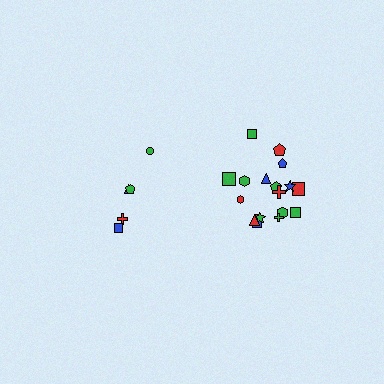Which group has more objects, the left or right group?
The right group.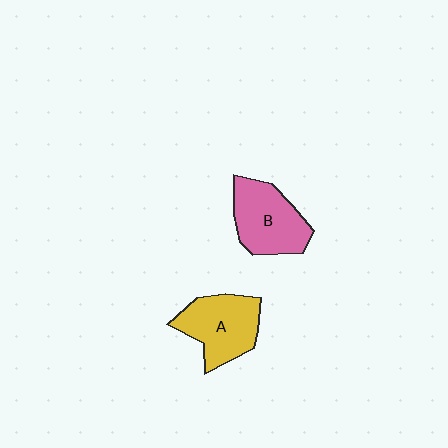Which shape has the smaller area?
Shape A (yellow).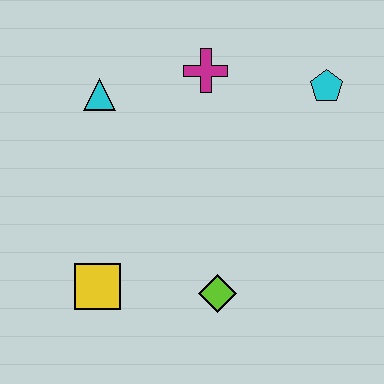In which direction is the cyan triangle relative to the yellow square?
The cyan triangle is above the yellow square.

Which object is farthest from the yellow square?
The cyan pentagon is farthest from the yellow square.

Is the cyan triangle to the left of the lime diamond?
Yes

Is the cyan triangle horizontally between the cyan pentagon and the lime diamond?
No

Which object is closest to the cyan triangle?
The magenta cross is closest to the cyan triangle.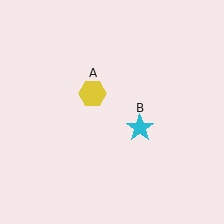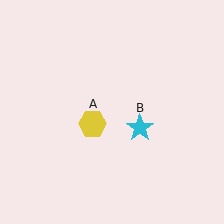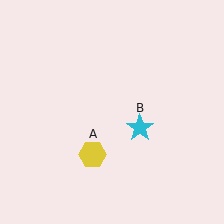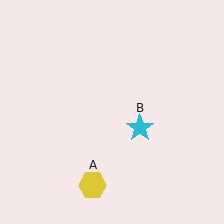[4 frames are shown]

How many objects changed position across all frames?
1 object changed position: yellow hexagon (object A).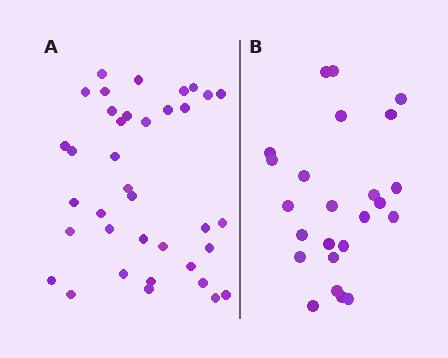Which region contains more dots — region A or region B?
Region A (the left region) has more dots.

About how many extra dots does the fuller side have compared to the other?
Region A has approximately 15 more dots than region B.